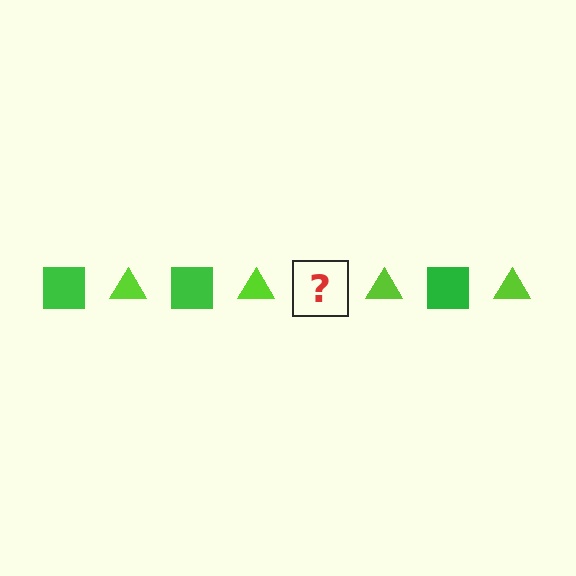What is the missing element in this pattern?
The missing element is a green square.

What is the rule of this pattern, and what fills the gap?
The rule is that the pattern alternates between green square and lime triangle. The gap should be filled with a green square.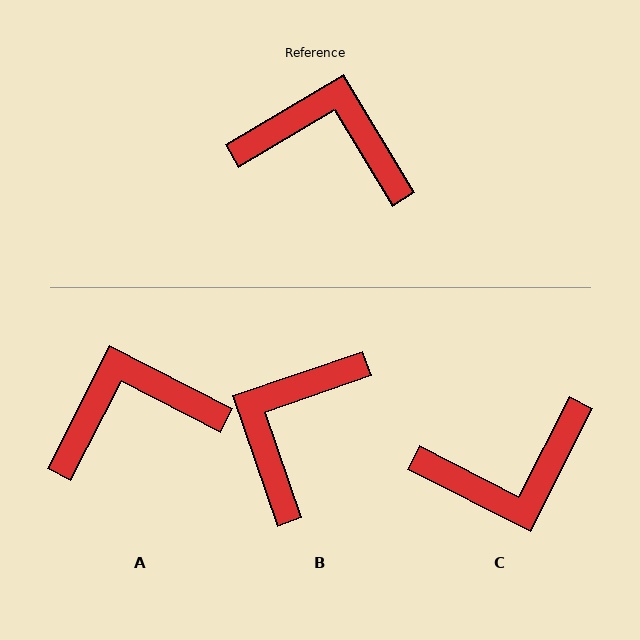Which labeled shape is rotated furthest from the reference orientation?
C, about 148 degrees away.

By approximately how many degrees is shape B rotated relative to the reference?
Approximately 78 degrees counter-clockwise.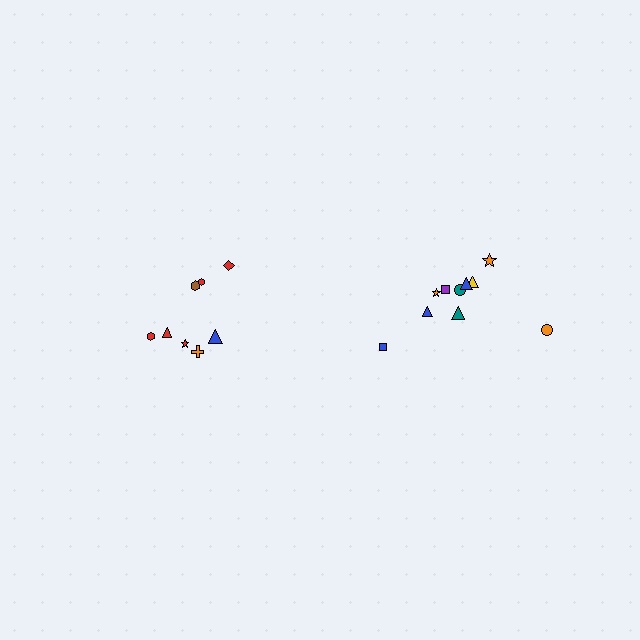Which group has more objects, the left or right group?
The right group.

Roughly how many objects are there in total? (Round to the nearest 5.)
Roughly 20 objects in total.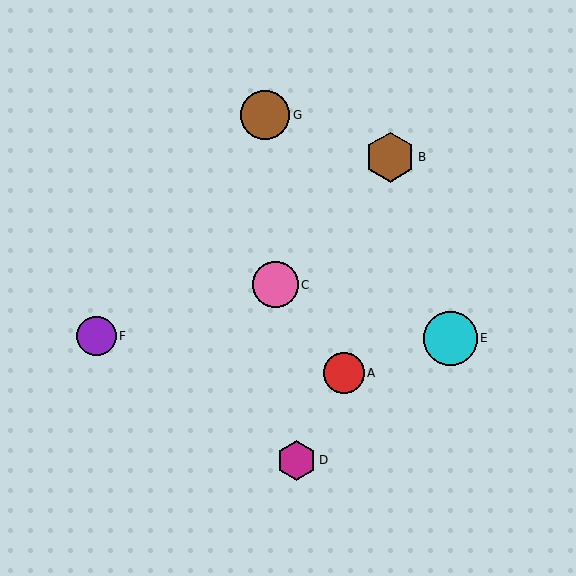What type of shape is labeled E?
Shape E is a cyan circle.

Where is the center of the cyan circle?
The center of the cyan circle is at (451, 338).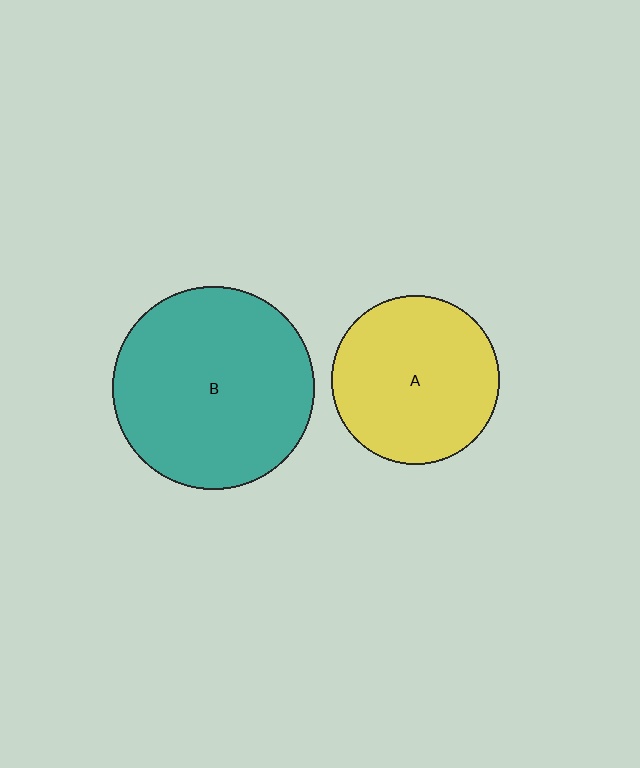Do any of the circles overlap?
No, none of the circles overlap.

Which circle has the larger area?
Circle B (teal).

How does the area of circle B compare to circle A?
Approximately 1.4 times.